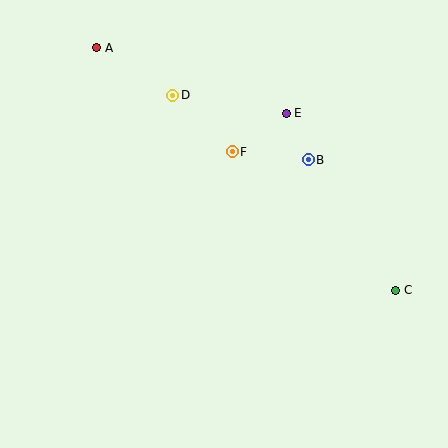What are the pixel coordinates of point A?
Point A is at (97, 48).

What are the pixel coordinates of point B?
Point B is at (308, 160).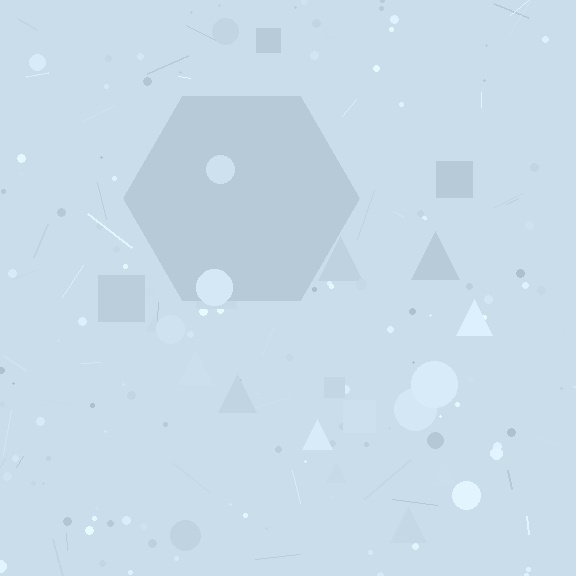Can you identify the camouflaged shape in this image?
The camouflaged shape is a hexagon.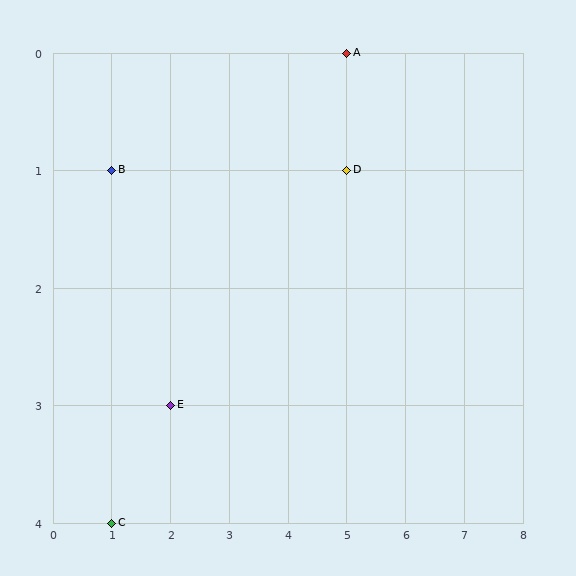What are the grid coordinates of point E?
Point E is at grid coordinates (2, 3).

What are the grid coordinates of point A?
Point A is at grid coordinates (5, 0).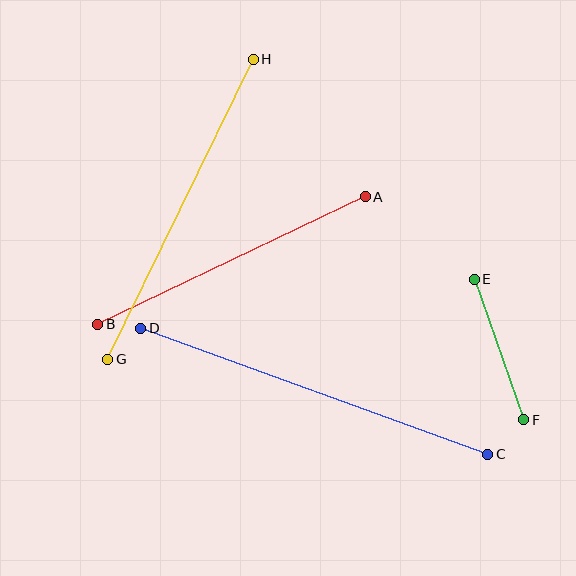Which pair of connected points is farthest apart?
Points C and D are farthest apart.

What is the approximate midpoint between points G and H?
The midpoint is at approximately (181, 209) pixels.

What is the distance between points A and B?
The distance is approximately 296 pixels.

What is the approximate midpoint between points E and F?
The midpoint is at approximately (499, 350) pixels.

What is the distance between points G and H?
The distance is approximately 334 pixels.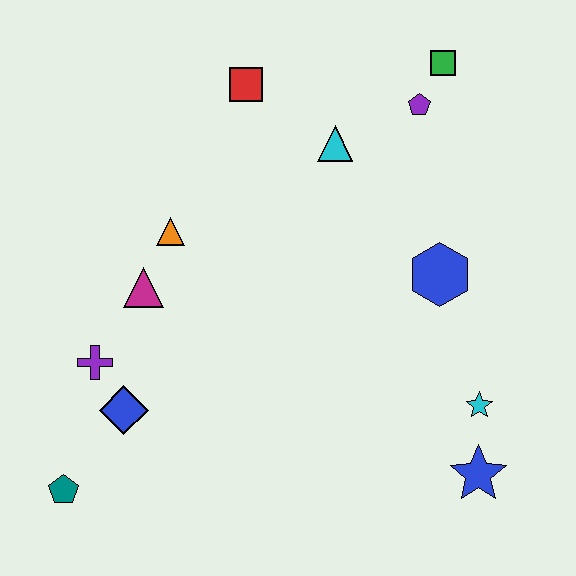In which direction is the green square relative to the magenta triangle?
The green square is to the right of the magenta triangle.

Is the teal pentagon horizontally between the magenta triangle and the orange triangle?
No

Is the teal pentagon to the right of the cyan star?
No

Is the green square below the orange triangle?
No